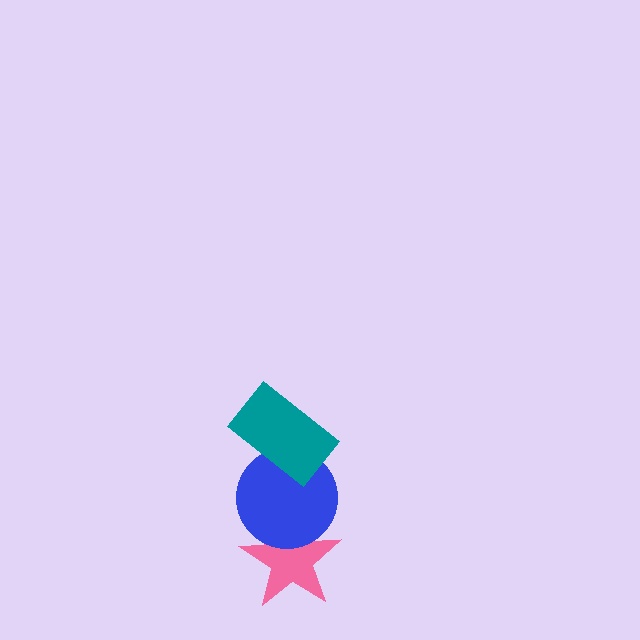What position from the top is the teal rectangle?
The teal rectangle is 1st from the top.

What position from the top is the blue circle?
The blue circle is 2nd from the top.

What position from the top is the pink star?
The pink star is 3rd from the top.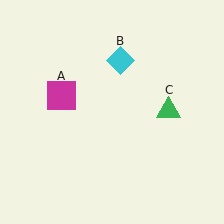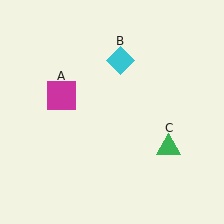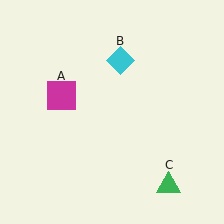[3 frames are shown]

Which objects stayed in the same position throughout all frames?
Magenta square (object A) and cyan diamond (object B) remained stationary.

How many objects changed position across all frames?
1 object changed position: green triangle (object C).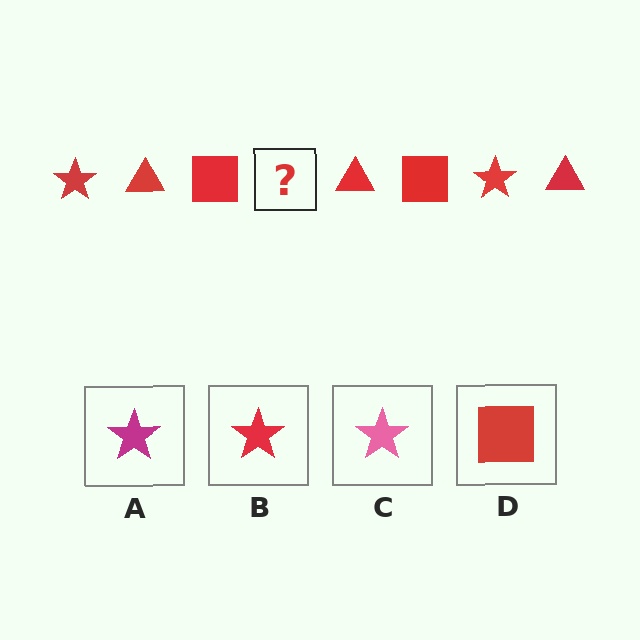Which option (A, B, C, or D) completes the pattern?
B.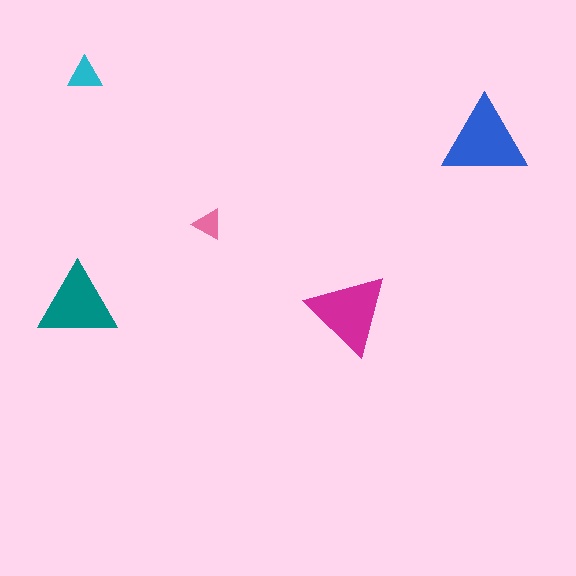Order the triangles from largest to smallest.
the blue one, the magenta one, the teal one, the cyan one, the pink one.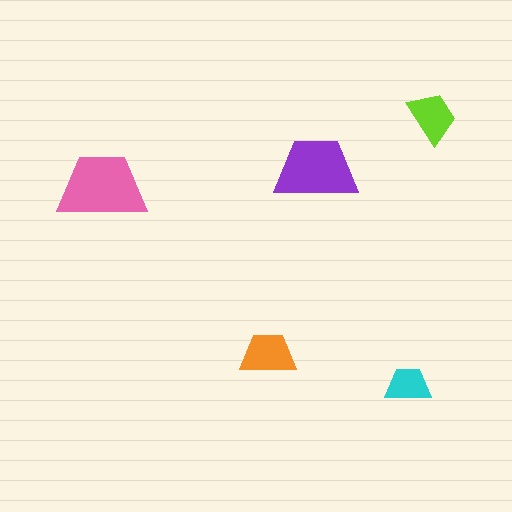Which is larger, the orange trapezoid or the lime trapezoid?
The orange one.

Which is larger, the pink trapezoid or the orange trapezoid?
The pink one.